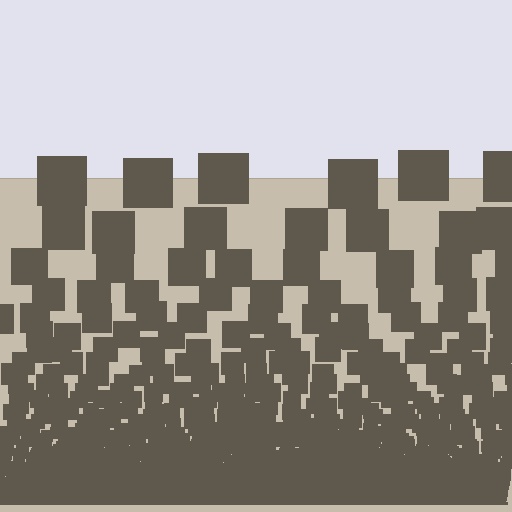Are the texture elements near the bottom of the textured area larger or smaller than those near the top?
Smaller. The gradient is inverted — elements near the bottom are smaller and denser.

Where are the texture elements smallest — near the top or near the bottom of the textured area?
Near the bottom.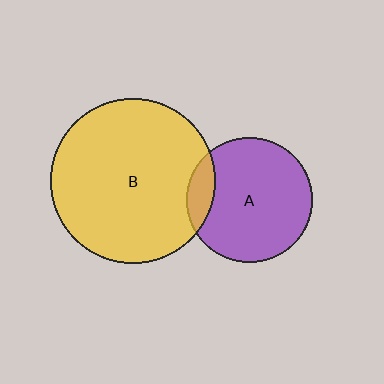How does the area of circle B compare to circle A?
Approximately 1.7 times.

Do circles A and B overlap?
Yes.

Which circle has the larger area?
Circle B (yellow).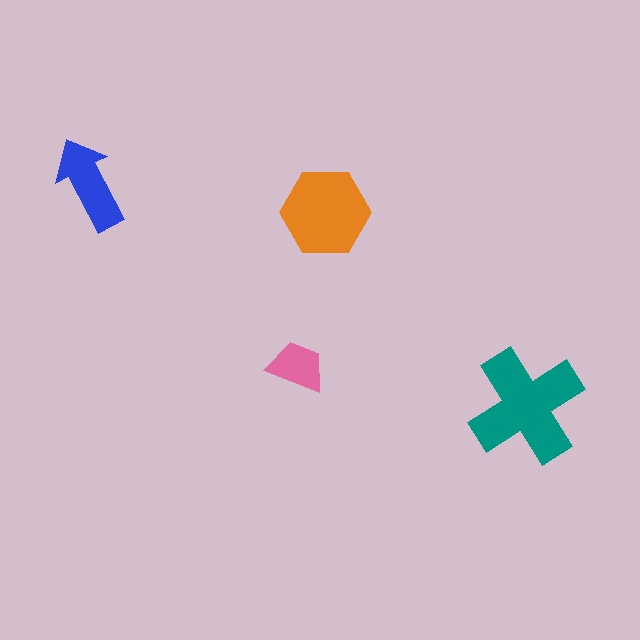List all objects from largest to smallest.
The teal cross, the orange hexagon, the blue arrow, the pink trapezoid.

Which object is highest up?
The blue arrow is topmost.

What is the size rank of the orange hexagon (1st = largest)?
2nd.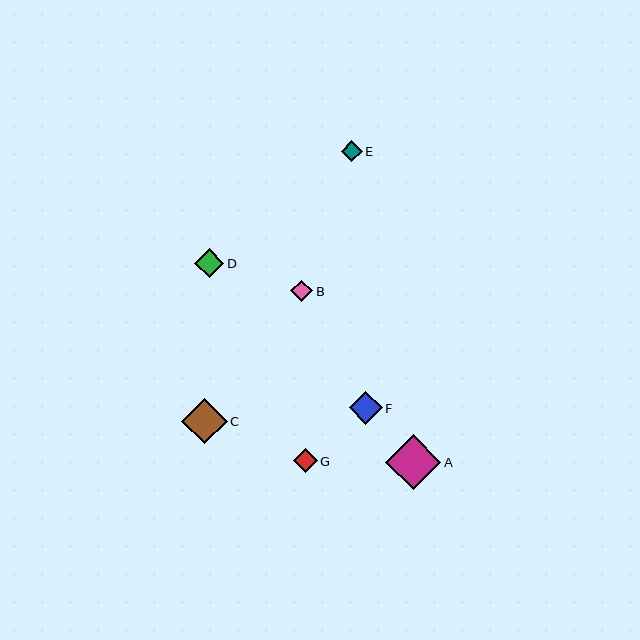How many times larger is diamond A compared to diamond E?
Diamond A is approximately 2.6 times the size of diamond E.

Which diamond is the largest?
Diamond A is the largest with a size of approximately 55 pixels.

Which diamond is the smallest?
Diamond E is the smallest with a size of approximately 21 pixels.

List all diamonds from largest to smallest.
From largest to smallest: A, C, F, D, G, B, E.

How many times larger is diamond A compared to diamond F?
Diamond A is approximately 1.7 times the size of diamond F.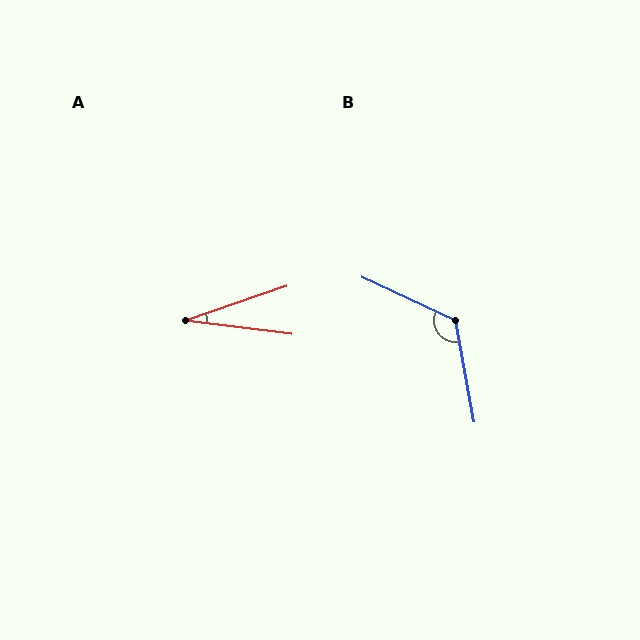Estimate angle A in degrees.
Approximately 26 degrees.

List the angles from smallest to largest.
A (26°), B (125°).